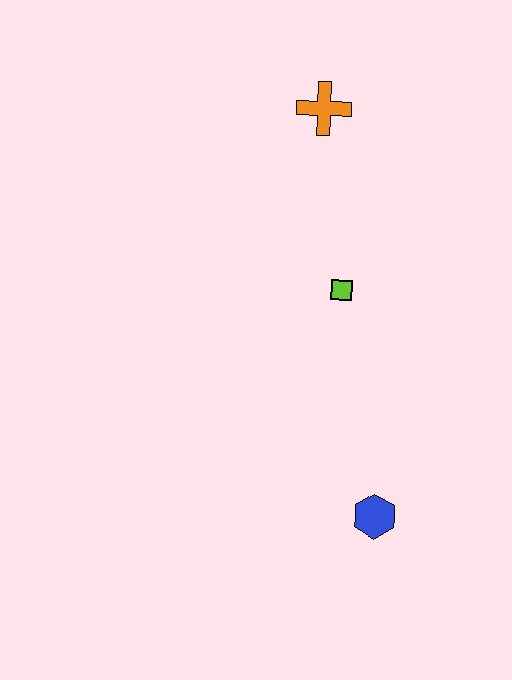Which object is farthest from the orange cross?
The blue hexagon is farthest from the orange cross.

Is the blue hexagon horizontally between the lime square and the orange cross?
No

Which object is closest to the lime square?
The orange cross is closest to the lime square.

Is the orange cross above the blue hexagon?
Yes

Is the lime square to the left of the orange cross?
No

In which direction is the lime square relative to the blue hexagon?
The lime square is above the blue hexagon.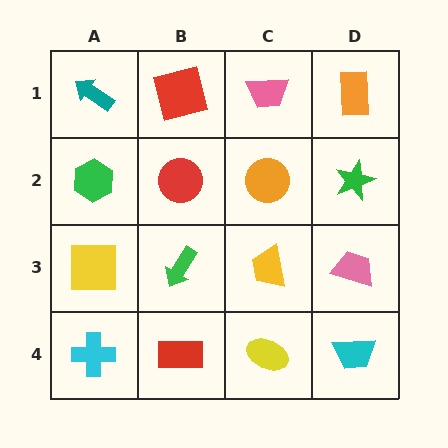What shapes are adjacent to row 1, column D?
A green star (row 2, column D), a pink trapezoid (row 1, column C).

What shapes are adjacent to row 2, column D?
An orange rectangle (row 1, column D), a pink trapezoid (row 3, column D), an orange circle (row 2, column C).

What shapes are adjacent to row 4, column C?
A yellow trapezoid (row 3, column C), a red rectangle (row 4, column B), a cyan trapezoid (row 4, column D).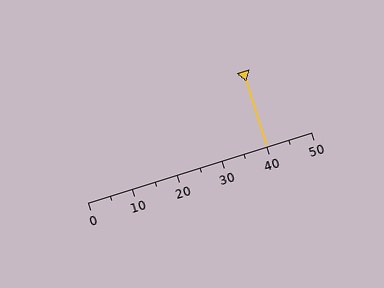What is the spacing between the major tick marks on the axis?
The major ticks are spaced 10 apart.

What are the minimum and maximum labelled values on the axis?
The axis runs from 0 to 50.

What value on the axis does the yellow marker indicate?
The marker indicates approximately 40.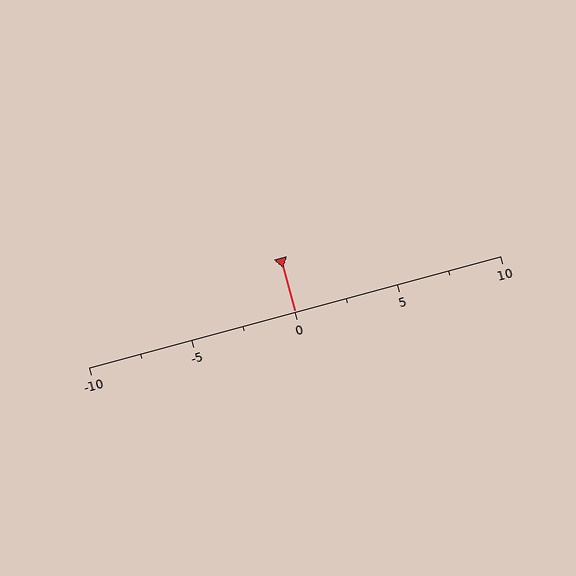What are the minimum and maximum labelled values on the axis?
The axis runs from -10 to 10.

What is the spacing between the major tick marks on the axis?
The major ticks are spaced 5 apart.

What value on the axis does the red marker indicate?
The marker indicates approximately 0.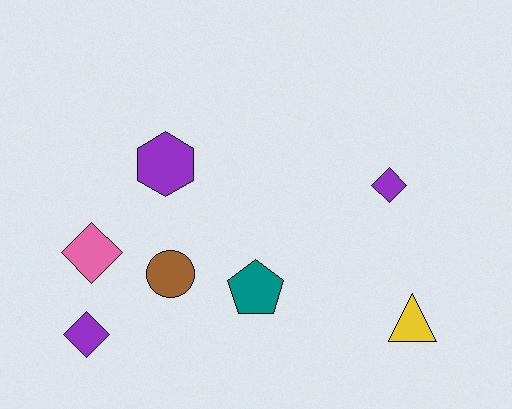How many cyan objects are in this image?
There are no cyan objects.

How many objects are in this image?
There are 7 objects.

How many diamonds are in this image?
There are 3 diamonds.